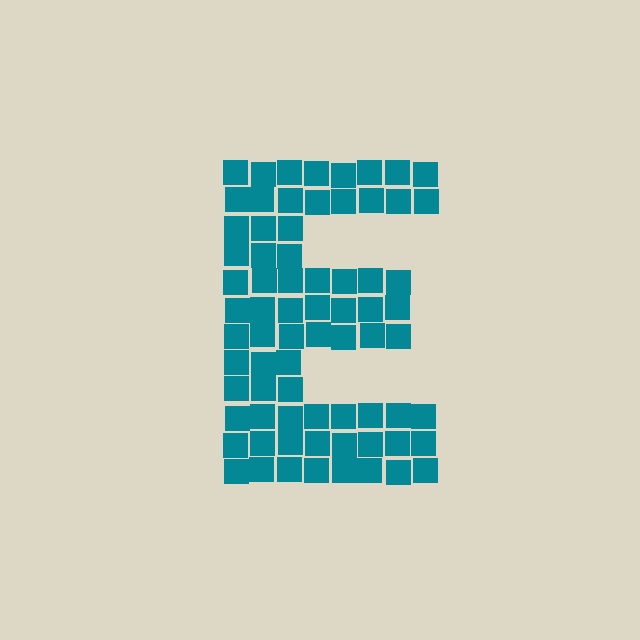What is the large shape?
The large shape is the letter E.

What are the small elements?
The small elements are squares.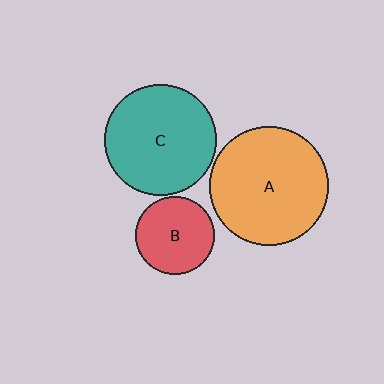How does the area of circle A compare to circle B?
Approximately 2.3 times.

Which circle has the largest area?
Circle A (orange).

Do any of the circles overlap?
No, none of the circles overlap.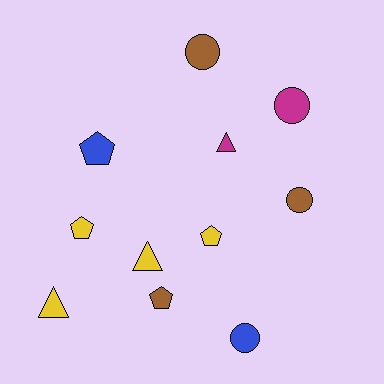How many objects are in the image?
There are 11 objects.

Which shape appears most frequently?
Circle, with 4 objects.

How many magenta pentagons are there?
There are no magenta pentagons.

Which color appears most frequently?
Yellow, with 4 objects.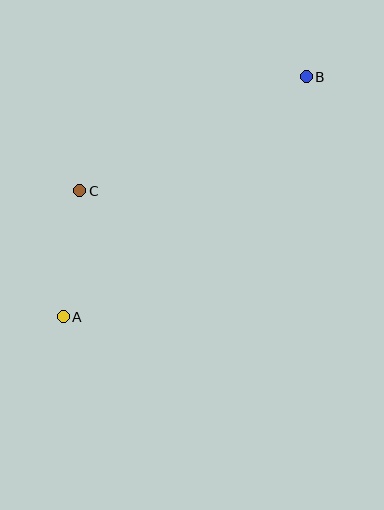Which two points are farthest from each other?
Points A and B are farthest from each other.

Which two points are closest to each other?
Points A and C are closest to each other.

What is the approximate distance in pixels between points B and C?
The distance between B and C is approximately 254 pixels.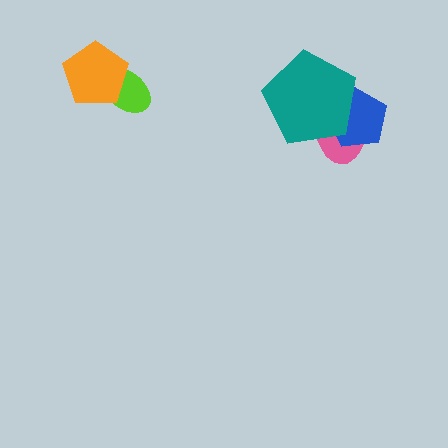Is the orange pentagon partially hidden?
No, no other shape covers it.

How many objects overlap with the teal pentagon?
2 objects overlap with the teal pentagon.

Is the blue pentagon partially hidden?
Yes, it is partially covered by another shape.